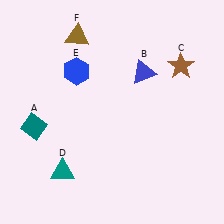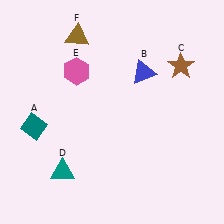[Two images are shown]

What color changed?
The hexagon (E) changed from blue in Image 1 to pink in Image 2.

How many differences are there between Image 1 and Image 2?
There is 1 difference between the two images.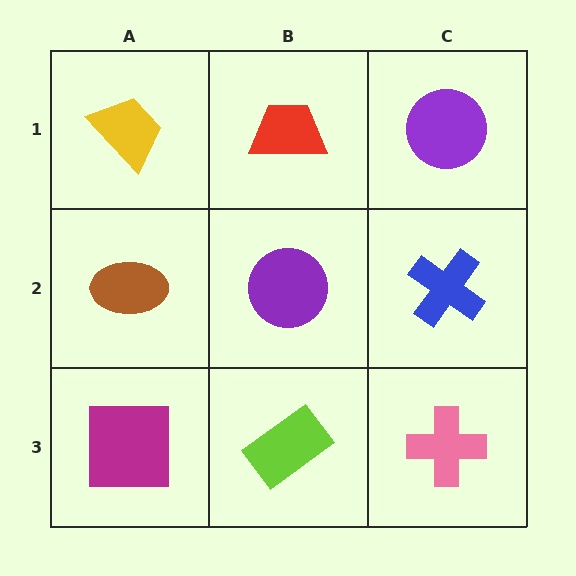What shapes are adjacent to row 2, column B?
A red trapezoid (row 1, column B), a lime rectangle (row 3, column B), a brown ellipse (row 2, column A), a blue cross (row 2, column C).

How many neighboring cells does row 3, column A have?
2.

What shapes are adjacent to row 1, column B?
A purple circle (row 2, column B), a yellow trapezoid (row 1, column A), a purple circle (row 1, column C).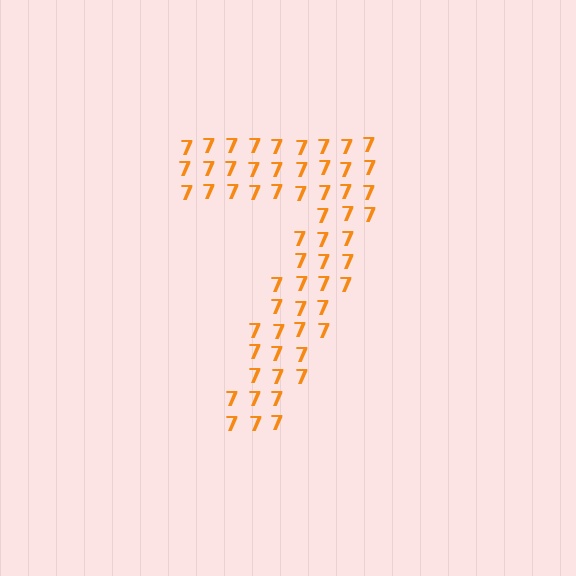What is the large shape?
The large shape is the digit 7.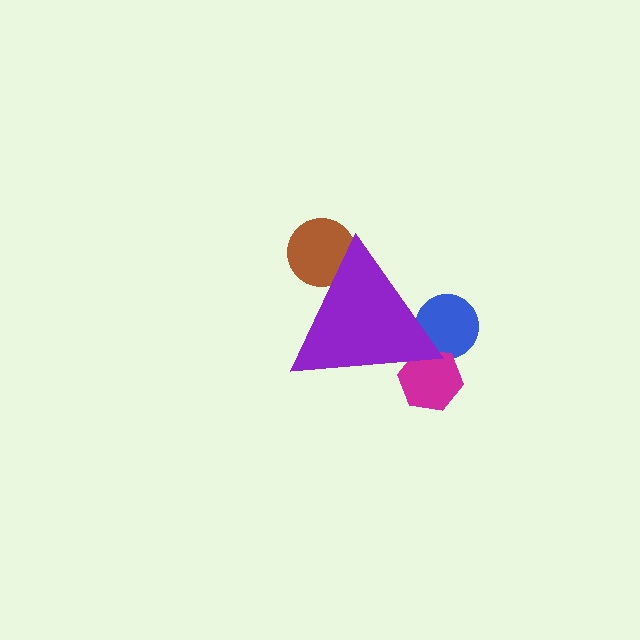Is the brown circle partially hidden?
Yes, the brown circle is partially hidden behind the purple triangle.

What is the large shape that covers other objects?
A purple triangle.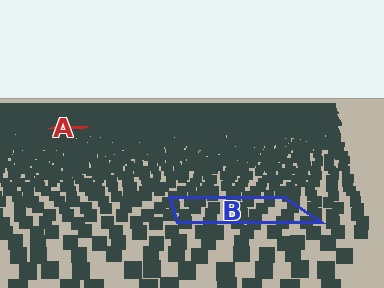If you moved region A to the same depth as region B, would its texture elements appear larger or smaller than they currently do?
They would appear larger. At a closer depth, the same texture elements are projected at a bigger on-screen size.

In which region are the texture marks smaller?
The texture marks are smaller in region A, because it is farther away.